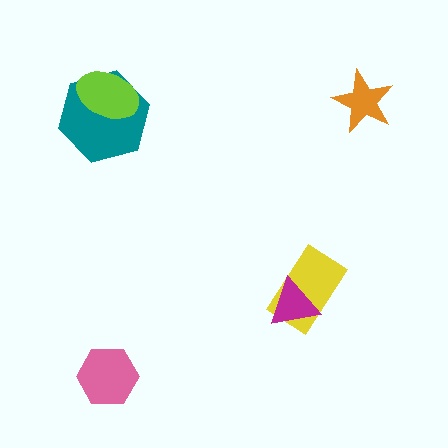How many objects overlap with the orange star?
0 objects overlap with the orange star.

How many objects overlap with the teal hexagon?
1 object overlaps with the teal hexagon.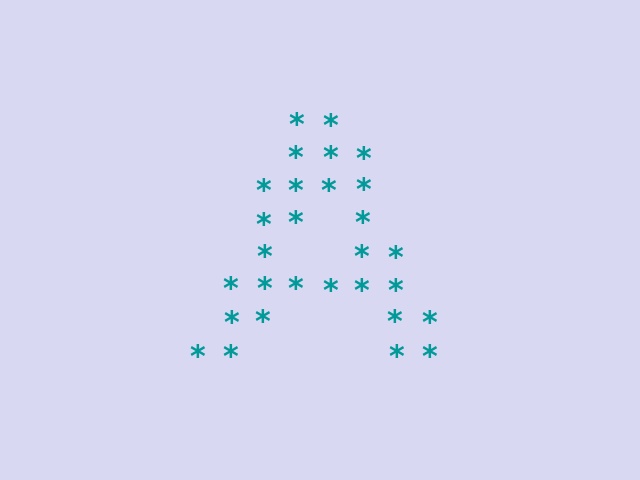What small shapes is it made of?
It is made of small asterisks.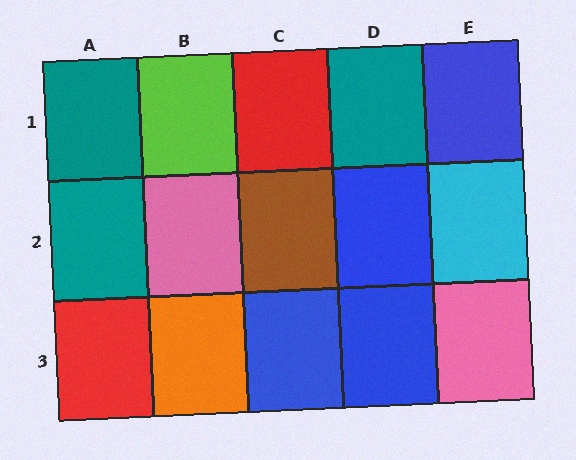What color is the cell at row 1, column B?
Lime.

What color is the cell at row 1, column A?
Teal.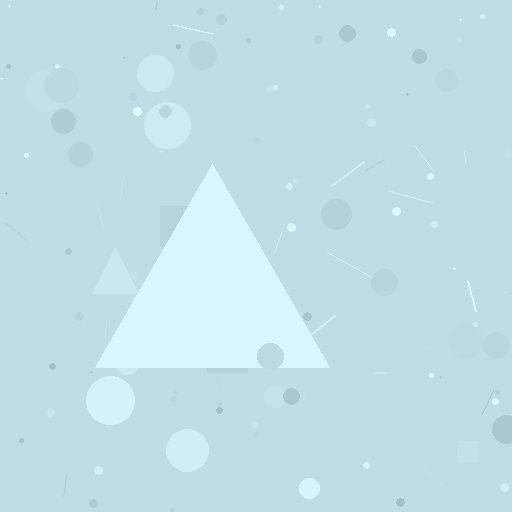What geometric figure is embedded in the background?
A triangle is embedded in the background.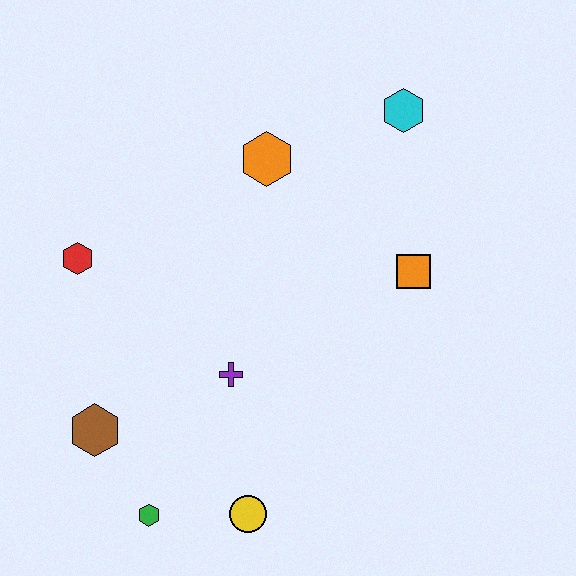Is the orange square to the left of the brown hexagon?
No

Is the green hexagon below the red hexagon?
Yes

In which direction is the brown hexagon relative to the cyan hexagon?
The brown hexagon is below the cyan hexagon.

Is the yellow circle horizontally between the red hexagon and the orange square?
Yes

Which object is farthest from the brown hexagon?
The cyan hexagon is farthest from the brown hexagon.